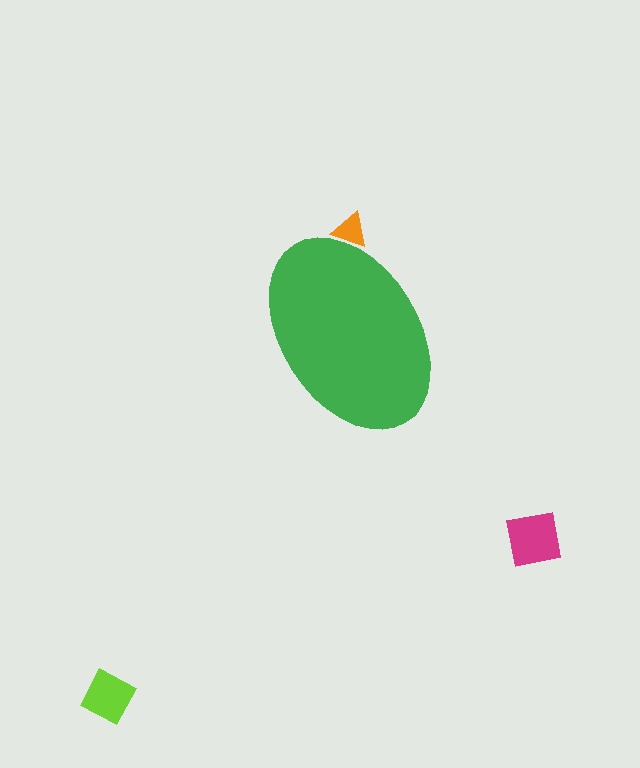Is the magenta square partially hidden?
No, the magenta square is fully visible.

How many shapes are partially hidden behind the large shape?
1 shape is partially hidden.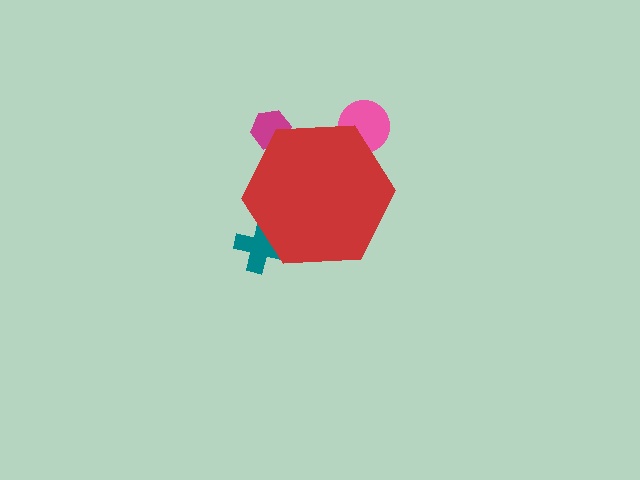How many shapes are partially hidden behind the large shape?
3 shapes are partially hidden.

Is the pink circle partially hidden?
Yes, the pink circle is partially hidden behind the red hexagon.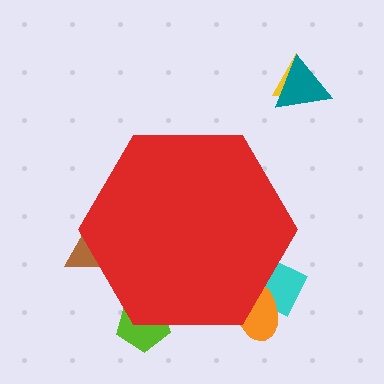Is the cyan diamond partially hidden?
Yes, the cyan diamond is partially hidden behind the red hexagon.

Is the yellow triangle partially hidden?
No, the yellow triangle is fully visible.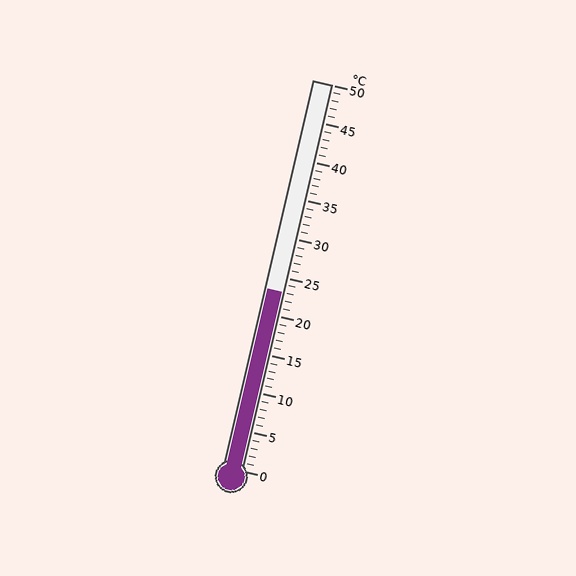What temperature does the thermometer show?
The thermometer shows approximately 23°C.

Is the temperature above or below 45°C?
The temperature is below 45°C.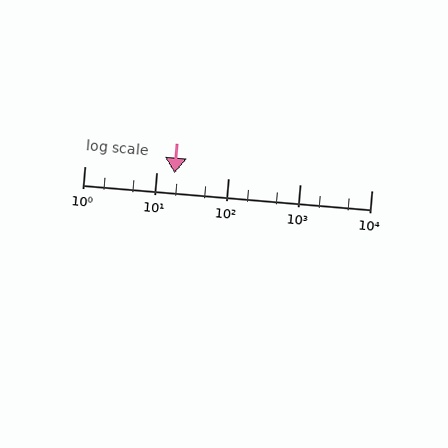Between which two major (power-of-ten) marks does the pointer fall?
The pointer is between 10 and 100.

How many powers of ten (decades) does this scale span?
The scale spans 4 decades, from 1 to 10000.